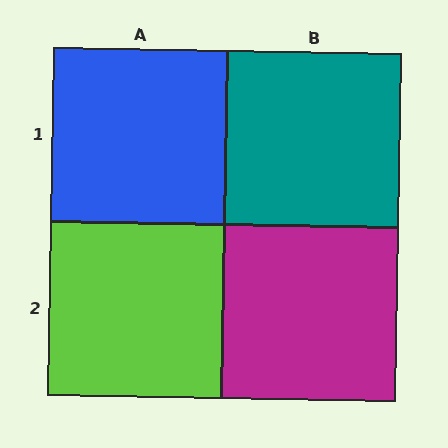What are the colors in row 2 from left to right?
Lime, magenta.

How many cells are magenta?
1 cell is magenta.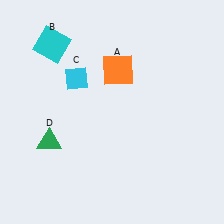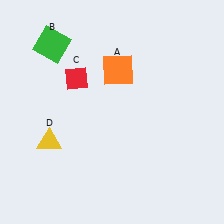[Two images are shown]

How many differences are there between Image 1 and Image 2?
There are 3 differences between the two images.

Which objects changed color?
B changed from cyan to green. C changed from cyan to red. D changed from green to yellow.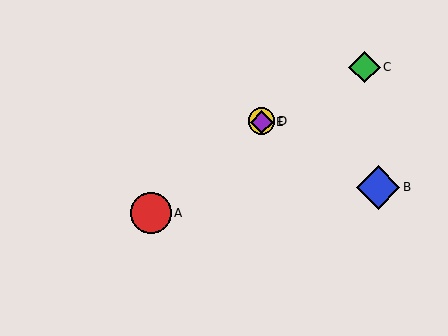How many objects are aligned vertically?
2 objects (D, E) are aligned vertically.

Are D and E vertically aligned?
Yes, both are at x≈262.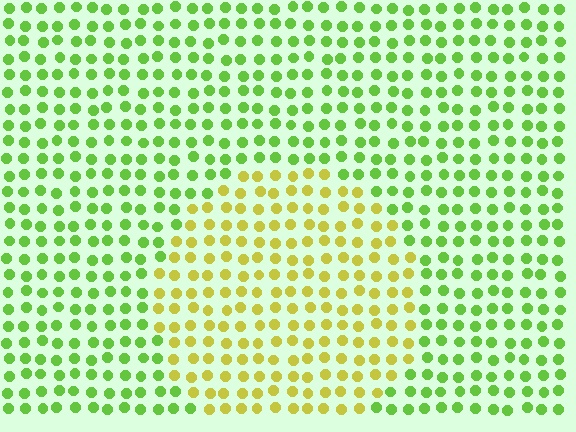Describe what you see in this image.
The image is filled with small lime elements in a uniform arrangement. A circle-shaped region is visible where the elements are tinted to a slightly different hue, forming a subtle color boundary.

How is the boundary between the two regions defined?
The boundary is defined purely by a slight shift in hue (about 42 degrees). Spacing, size, and orientation are identical on both sides.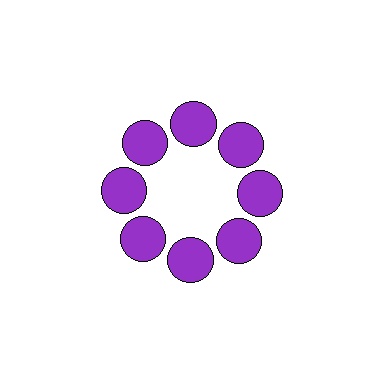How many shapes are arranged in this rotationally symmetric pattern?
There are 8 shapes, arranged in 8 groups of 1.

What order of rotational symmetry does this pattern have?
This pattern has 8-fold rotational symmetry.